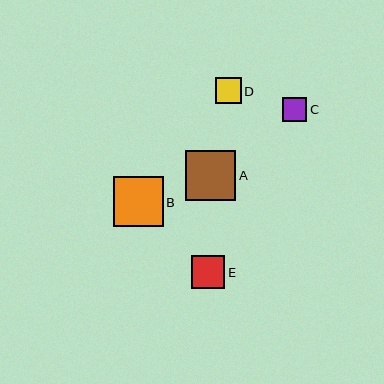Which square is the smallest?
Square C is the smallest with a size of approximately 24 pixels.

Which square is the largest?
Square A is the largest with a size of approximately 51 pixels.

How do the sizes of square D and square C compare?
Square D and square C are approximately the same size.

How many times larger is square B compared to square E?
Square B is approximately 1.5 times the size of square E.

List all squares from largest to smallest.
From largest to smallest: A, B, E, D, C.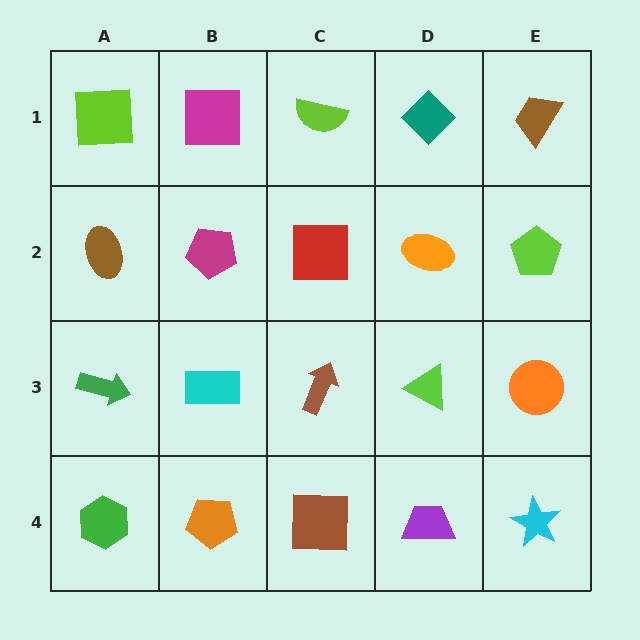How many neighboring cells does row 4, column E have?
2.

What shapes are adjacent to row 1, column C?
A red square (row 2, column C), a magenta square (row 1, column B), a teal diamond (row 1, column D).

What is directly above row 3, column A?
A brown ellipse.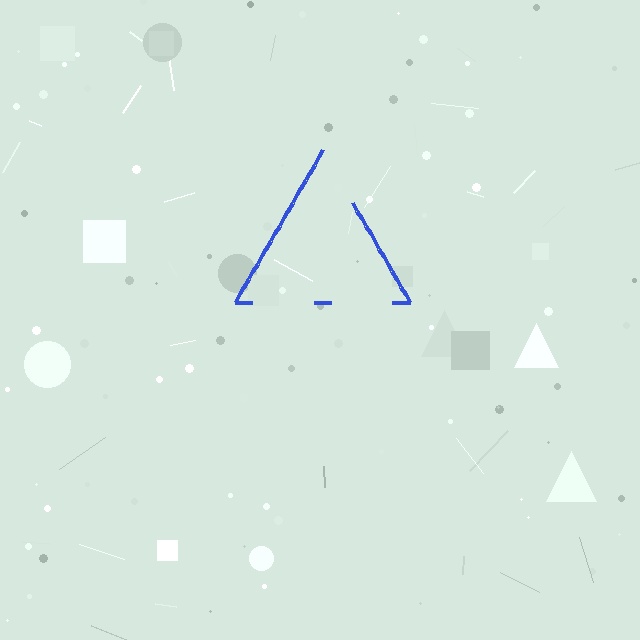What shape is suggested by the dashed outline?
The dashed outline suggests a triangle.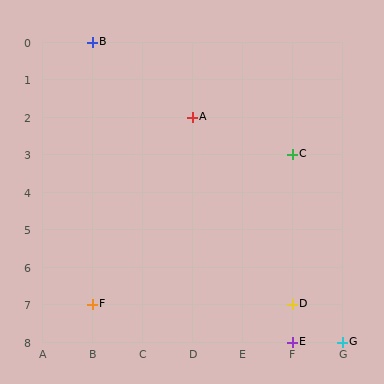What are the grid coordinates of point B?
Point B is at grid coordinates (B, 0).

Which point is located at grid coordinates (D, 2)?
Point A is at (D, 2).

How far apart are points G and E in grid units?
Points G and E are 1 column apart.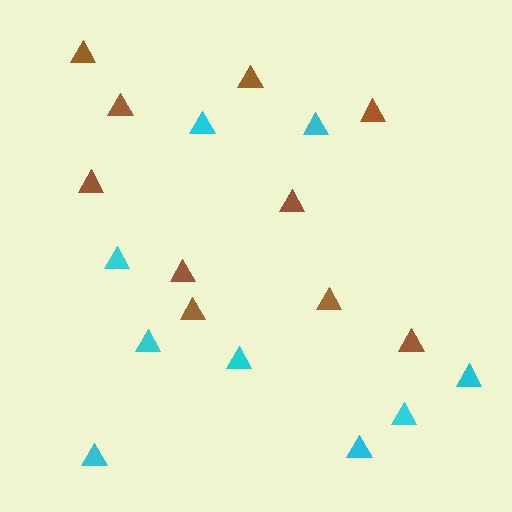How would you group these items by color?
There are 2 groups: one group of cyan triangles (9) and one group of brown triangles (10).